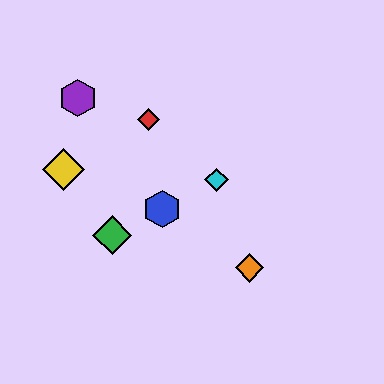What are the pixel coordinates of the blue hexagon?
The blue hexagon is at (162, 209).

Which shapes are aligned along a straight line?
The blue hexagon, the green diamond, the cyan diamond are aligned along a straight line.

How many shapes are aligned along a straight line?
3 shapes (the blue hexagon, the green diamond, the cyan diamond) are aligned along a straight line.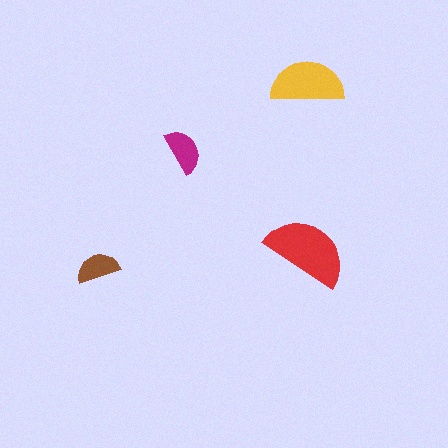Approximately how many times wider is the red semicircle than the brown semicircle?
About 2 times wider.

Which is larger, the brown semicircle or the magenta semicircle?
The magenta one.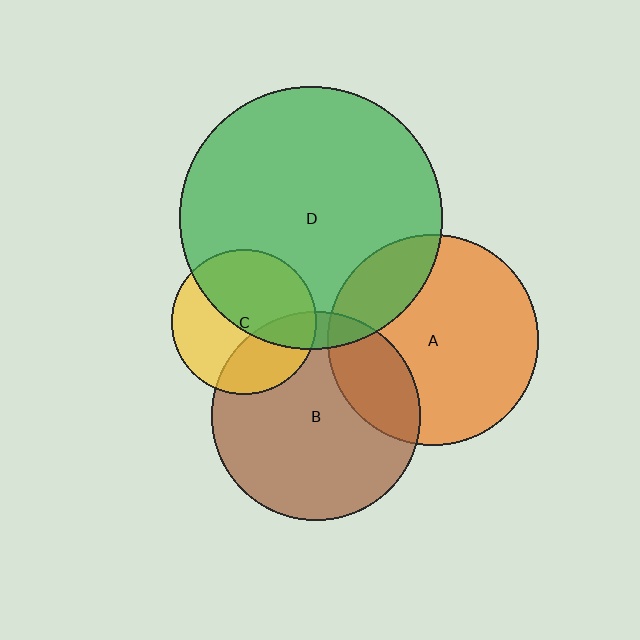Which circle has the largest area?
Circle D (green).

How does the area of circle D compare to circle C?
Approximately 3.3 times.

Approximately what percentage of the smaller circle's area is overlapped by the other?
Approximately 10%.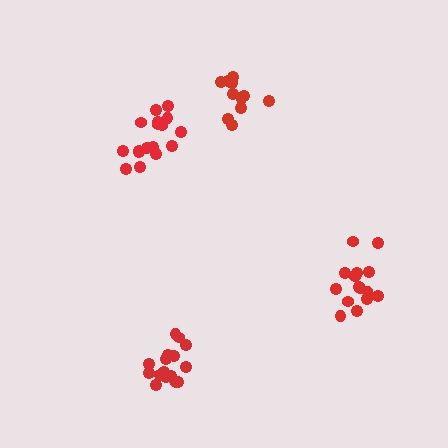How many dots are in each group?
Group 1: 17 dots, Group 2: 15 dots, Group 3: 11 dots, Group 4: 17 dots (60 total).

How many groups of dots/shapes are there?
There are 4 groups.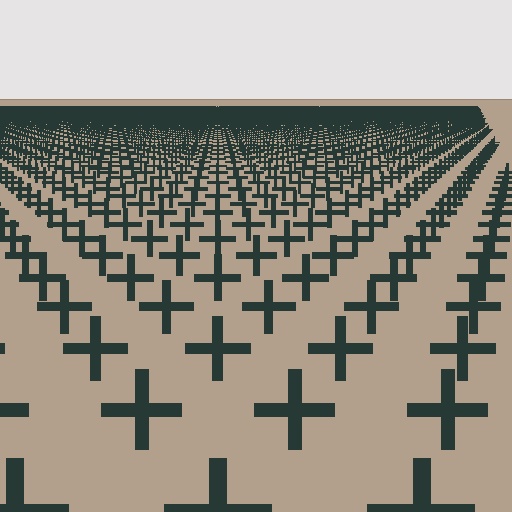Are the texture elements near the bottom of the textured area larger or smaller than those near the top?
Larger. Near the bottom, elements are closer to the viewer and appear at a bigger on-screen size.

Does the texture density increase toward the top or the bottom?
Density increases toward the top.